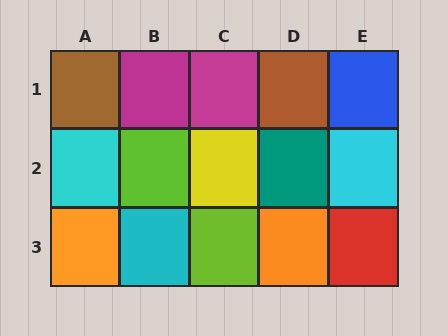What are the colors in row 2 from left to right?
Cyan, lime, yellow, teal, cyan.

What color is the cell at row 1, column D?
Brown.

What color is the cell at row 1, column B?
Magenta.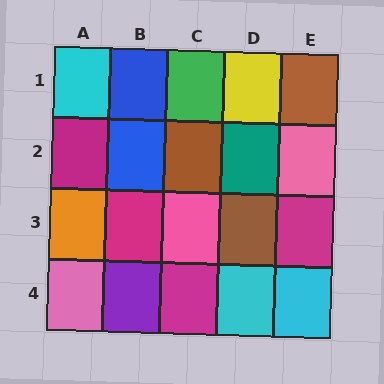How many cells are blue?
2 cells are blue.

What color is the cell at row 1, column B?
Blue.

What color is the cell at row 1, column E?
Brown.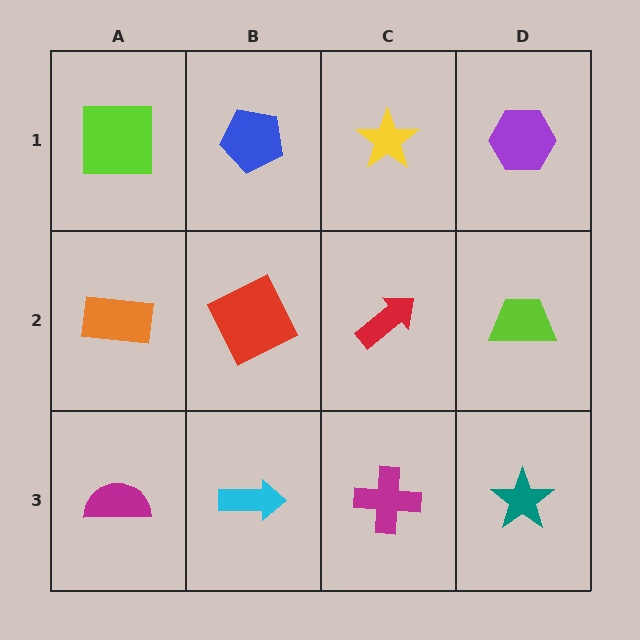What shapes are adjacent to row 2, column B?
A blue pentagon (row 1, column B), a cyan arrow (row 3, column B), an orange rectangle (row 2, column A), a red arrow (row 2, column C).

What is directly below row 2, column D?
A teal star.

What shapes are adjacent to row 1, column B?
A red square (row 2, column B), a lime square (row 1, column A), a yellow star (row 1, column C).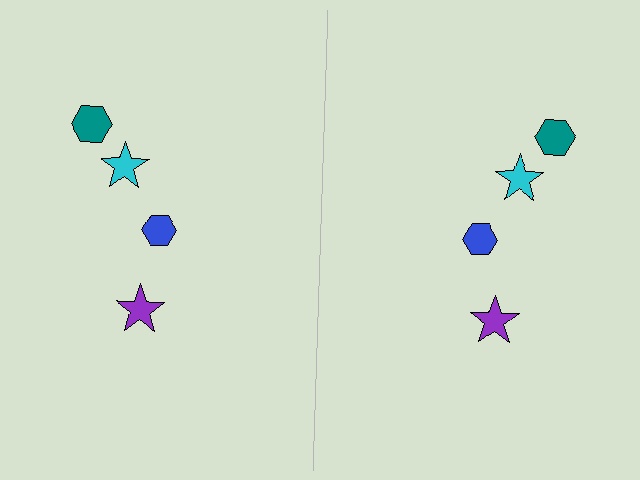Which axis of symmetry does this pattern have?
The pattern has a vertical axis of symmetry running through the center of the image.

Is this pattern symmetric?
Yes, this pattern has bilateral (reflection) symmetry.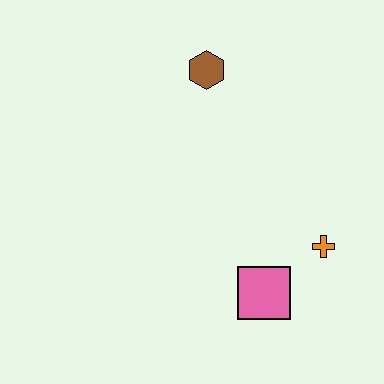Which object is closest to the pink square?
The orange cross is closest to the pink square.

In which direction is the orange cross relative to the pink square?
The orange cross is to the right of the pink square.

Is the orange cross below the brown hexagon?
Yes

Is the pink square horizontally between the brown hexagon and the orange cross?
Yes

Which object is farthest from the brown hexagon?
The pink square is farthest from the brown hexagon.